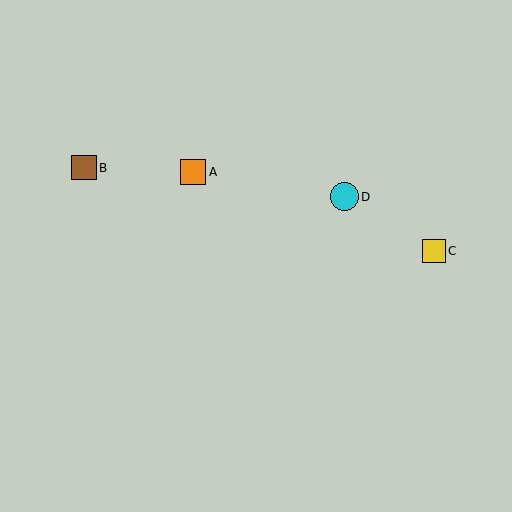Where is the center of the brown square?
The center of the brown square is at (84, 168).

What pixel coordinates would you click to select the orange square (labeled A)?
Click at (193, 172) to select the orange square A.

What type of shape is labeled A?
Shape A is an orange square.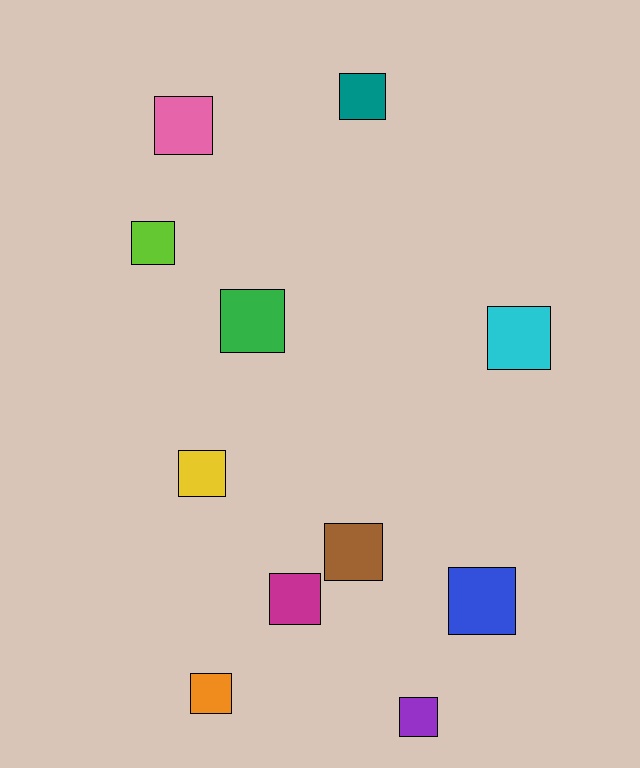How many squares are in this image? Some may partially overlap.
There are 11 squares.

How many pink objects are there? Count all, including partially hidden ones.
There is 1 pink object.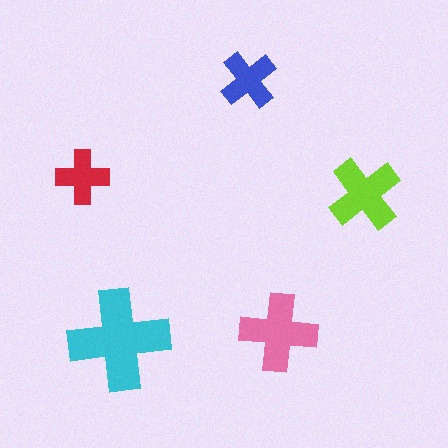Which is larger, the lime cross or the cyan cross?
The cyan one.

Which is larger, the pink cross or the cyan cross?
The cyan one.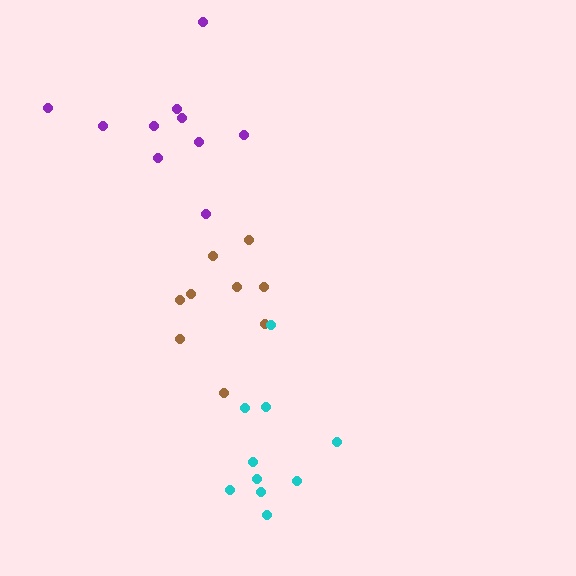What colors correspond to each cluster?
The clusters are colored: brown, purple, cyan.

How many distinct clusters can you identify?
There are 3 distinct clusters.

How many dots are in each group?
Group 1: 9 dots, Group 2: 10 dots, Group 3: 10 dots (29 total).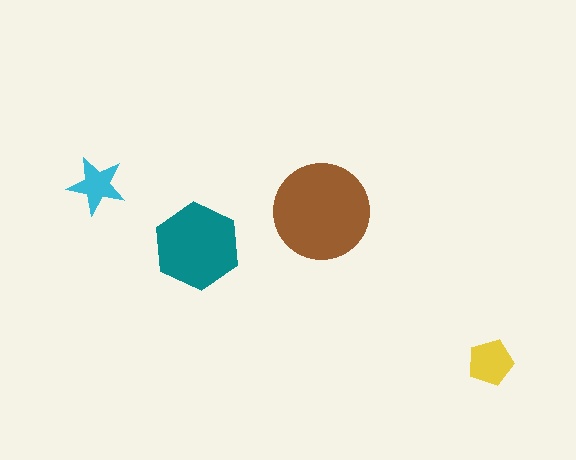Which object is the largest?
The brown circle.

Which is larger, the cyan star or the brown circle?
The brown circle.